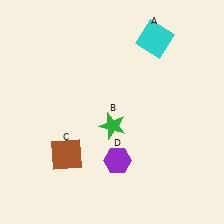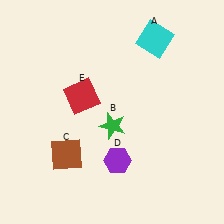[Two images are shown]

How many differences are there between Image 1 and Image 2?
There is 1 difference between the two images.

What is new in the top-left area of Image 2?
A red square (E) was added in the top-left area of Image 2.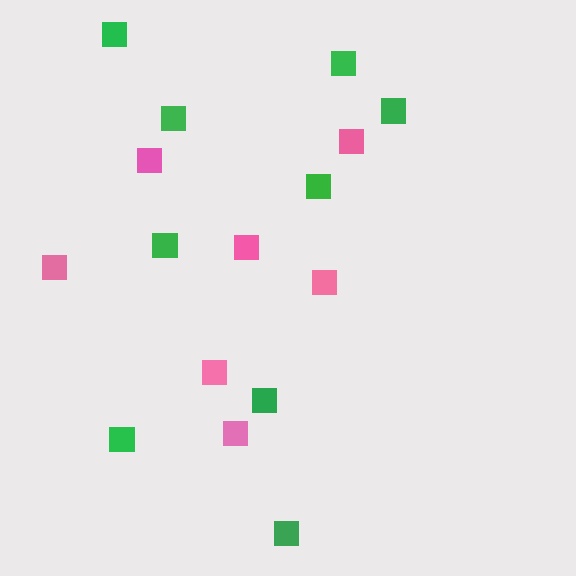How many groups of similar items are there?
There are 2 groups: one group of pink squares (7) and one group of green squares (9).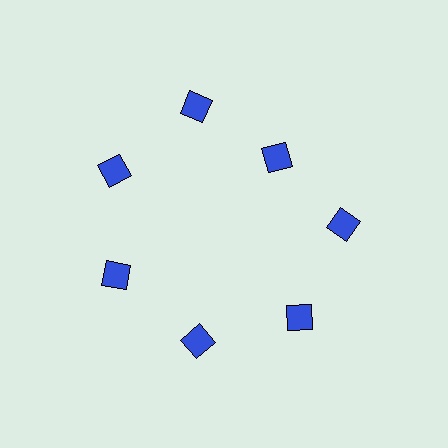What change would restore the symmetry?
The symmetry would be restored by moving it outward, back onto the ring so that all 7 diamonds sit at equal angles and equal distance from the center.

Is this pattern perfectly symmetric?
No. The 7 blue diamonds are arranged in a ring, but one element near the 1 o'clock position is pulled inward toward the center, breaking the 7-fold rotational symmetry.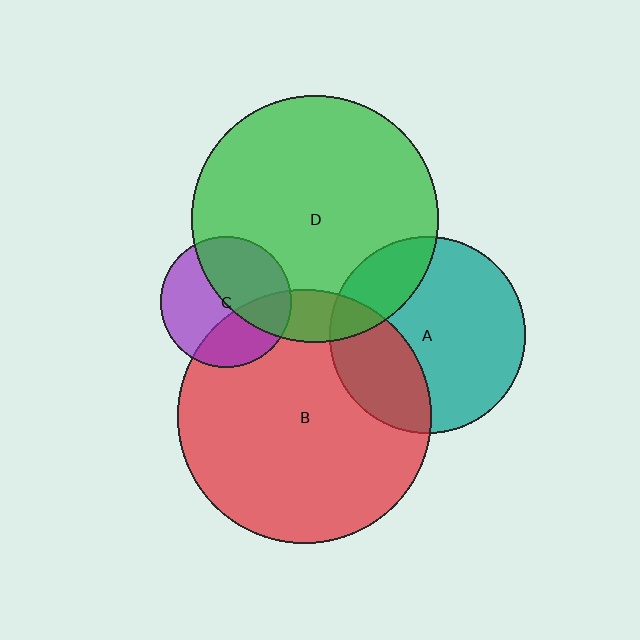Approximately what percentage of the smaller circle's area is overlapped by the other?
Approximately 30%.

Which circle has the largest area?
Circle B (red).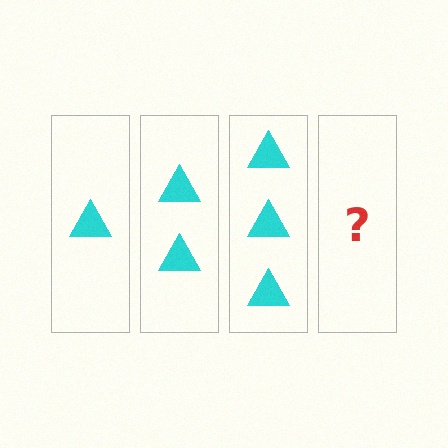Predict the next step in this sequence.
The next step is 4 triangles.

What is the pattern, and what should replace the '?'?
The pattern is that each step adds one more triangle. The '?' should be 4 triangles.